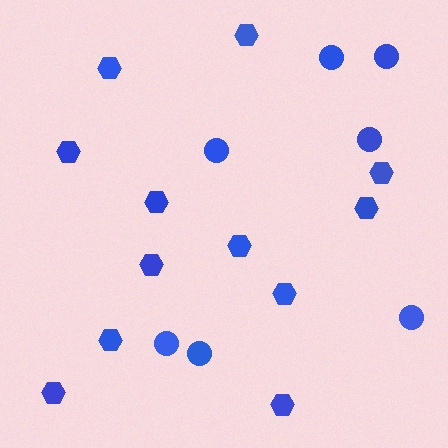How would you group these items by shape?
There are 2 groups: one group of hexagons (12) and one group of circles (7).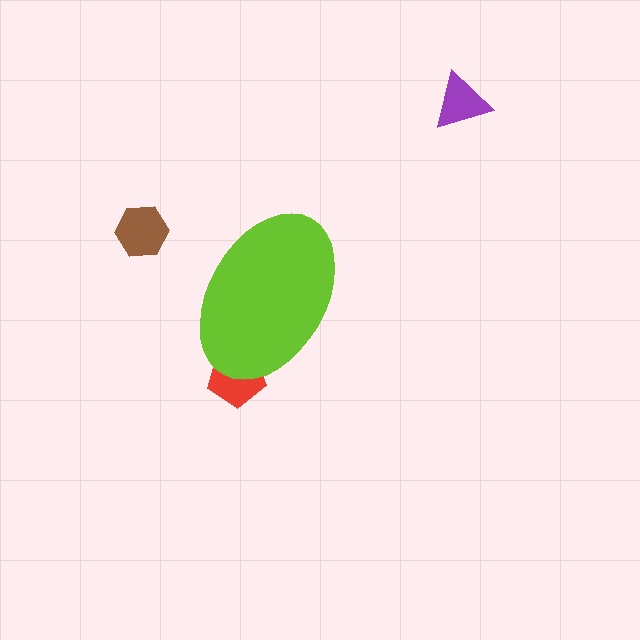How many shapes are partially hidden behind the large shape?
1 shape is partially hidden.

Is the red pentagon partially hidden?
Yes, the red pentagon is partially hidden behind the lime ellipse.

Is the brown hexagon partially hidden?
No, the brown hexagon is fully visible.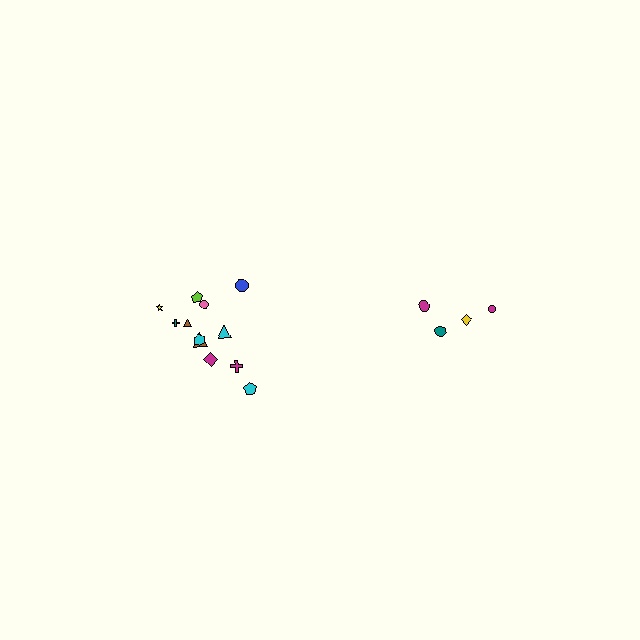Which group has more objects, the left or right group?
The left group.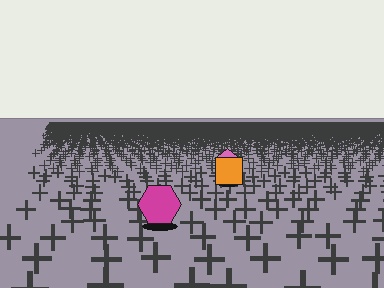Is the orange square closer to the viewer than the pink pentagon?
Yes. The orange square is closer — you can tell from the texture gradient: the ground texture is coarser near it.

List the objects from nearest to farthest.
From nearest to farthest: the magenta hexagon, the orange square, the pink pentagon.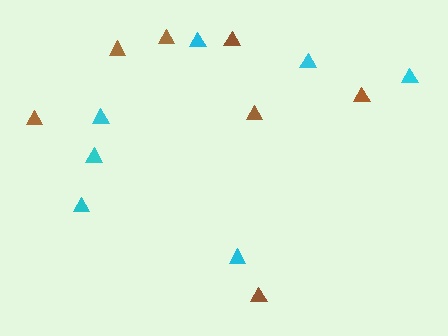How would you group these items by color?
There are 2 groups: one group of brown triangles (7) and one group of cyan triangles (7).